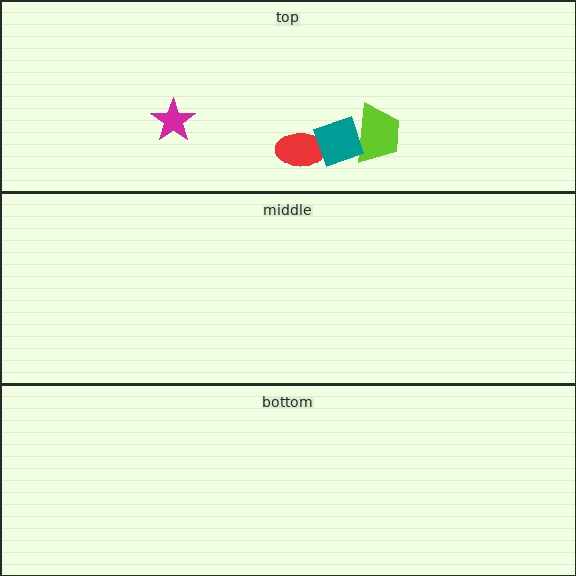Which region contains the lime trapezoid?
The top region.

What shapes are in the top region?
The lime trapezoid, the red ellipse, the magenta star, the teal square.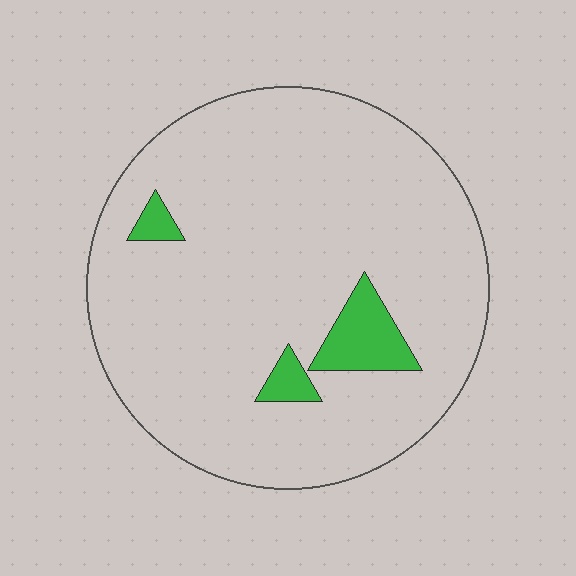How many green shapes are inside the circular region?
3.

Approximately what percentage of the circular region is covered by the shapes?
Approximately 5%.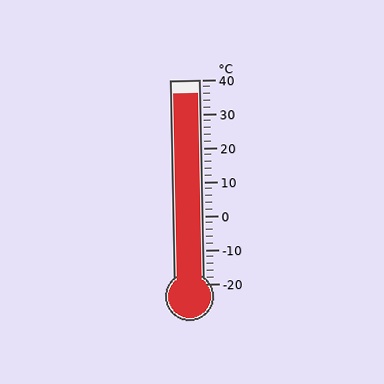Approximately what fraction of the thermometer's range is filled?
The thermometer is filled to approximately 95% of its range.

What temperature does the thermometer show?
The thermometer shows approximately 36°C.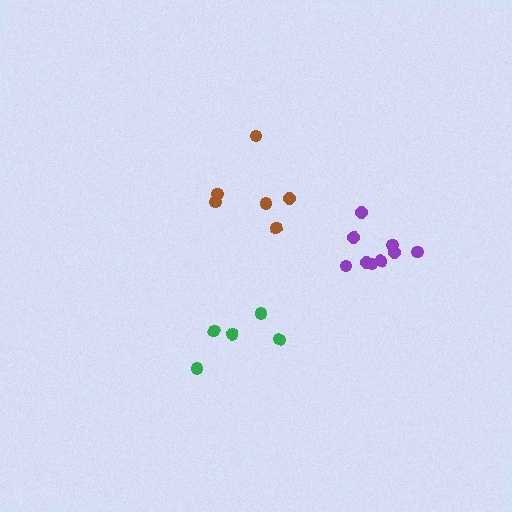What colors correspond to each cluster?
The clusters are colored: green, purple, brown.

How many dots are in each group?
Group 1: 5 dots, Group 2: 9 dots, Group 3: 6 dots (20 total).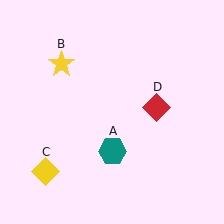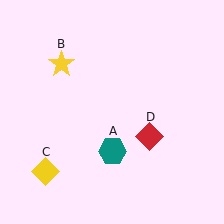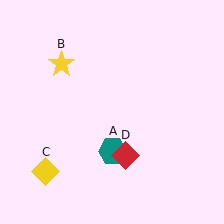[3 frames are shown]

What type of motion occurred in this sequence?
The red diamond (object D) rotated clockwise around the center of the scene.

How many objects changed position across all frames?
1 object changed position: red diamond (object D).